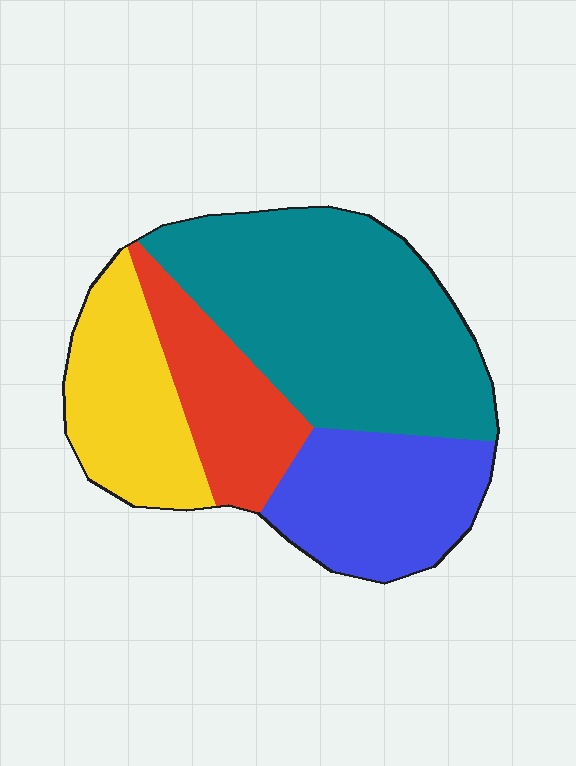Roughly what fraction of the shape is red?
Red takes up less than a sixth of the shape.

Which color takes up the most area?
Teal, at roughly 45%.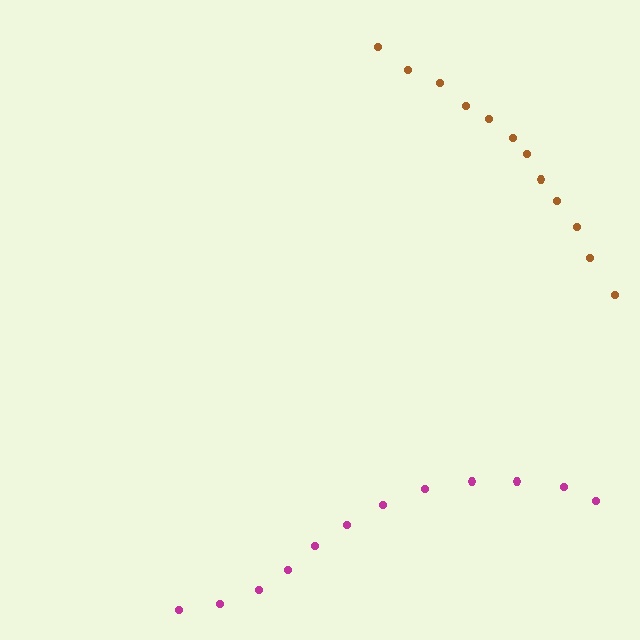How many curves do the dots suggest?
There are 2 distinct paths.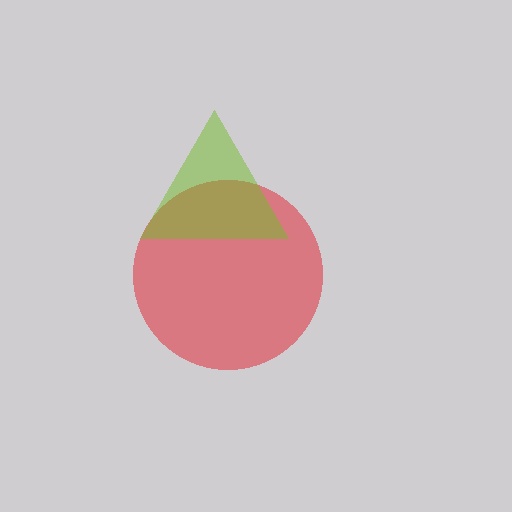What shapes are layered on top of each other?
The layered shapes are: a red circle, a lime triangle.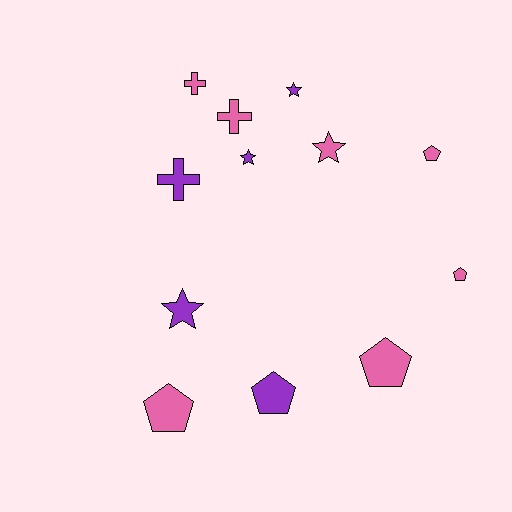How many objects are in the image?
There are 12 objects.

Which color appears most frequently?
Pink, with 7 objects.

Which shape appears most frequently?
Pentagon, with 5 objects.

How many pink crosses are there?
There are 2 pink crosses.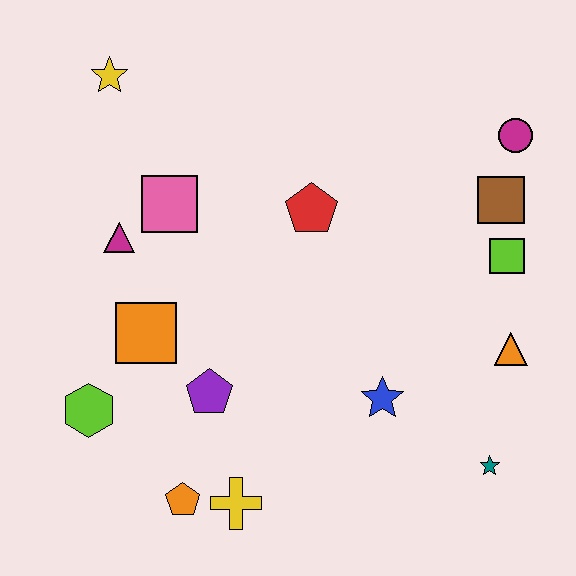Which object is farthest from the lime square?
The lime hexagon is farthest from the lime square.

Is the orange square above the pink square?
No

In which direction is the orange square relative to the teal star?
The orange square is to the left of the teal star.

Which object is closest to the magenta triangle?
The pink square is closest to the magenta triangle.